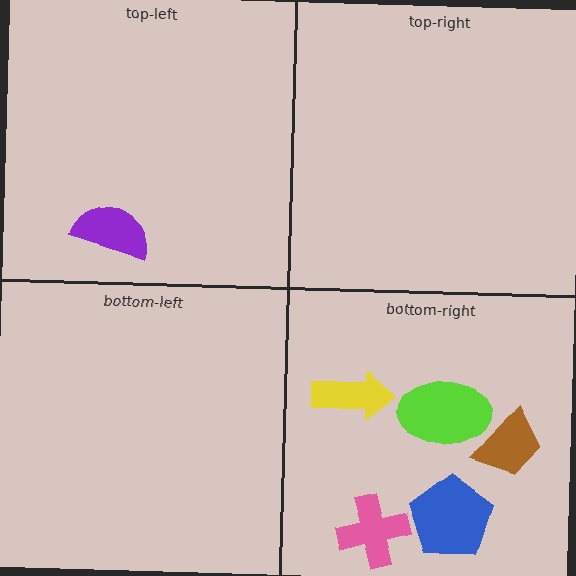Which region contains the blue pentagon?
The bottom-right region.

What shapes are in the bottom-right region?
The brown trapezoid, the pink cross, the yellow arrow, the lime ellipse, the blue pentagon.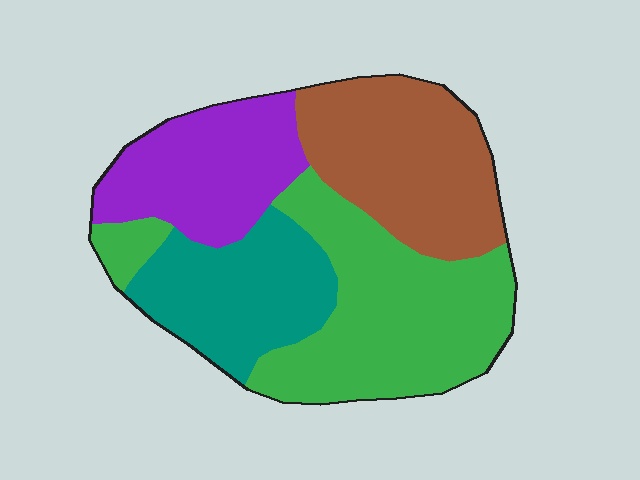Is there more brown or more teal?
Brown.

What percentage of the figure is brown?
Brown takes up about one quarter (1/4) of the figure.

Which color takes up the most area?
Green, at roughly 35%.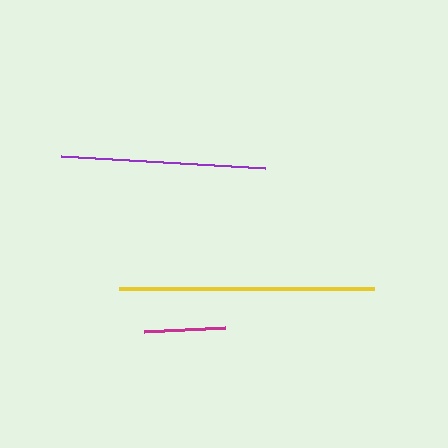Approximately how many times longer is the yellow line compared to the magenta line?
The yellow line is approximately 3.2 times the length of the magenta line.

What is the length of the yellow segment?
The yellow segment is approximately 255 pixels long.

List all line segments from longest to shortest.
From longest to shortest: yellow, purple, magenta.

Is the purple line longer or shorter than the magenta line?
The purple line is longer than the magenta line.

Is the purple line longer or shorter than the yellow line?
The yellow line is longer than the purple line.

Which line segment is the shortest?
The magenta line is the shortest at approximately 81 pixels.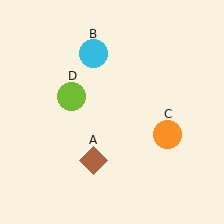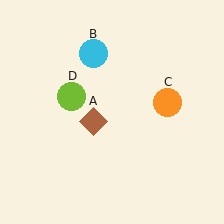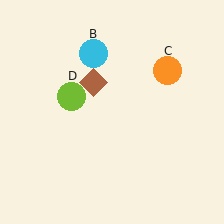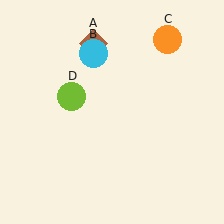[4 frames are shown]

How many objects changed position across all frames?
2 objects changed position: brown diamond (object A), orange circle (object C).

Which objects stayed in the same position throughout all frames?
Cyan circle (object B) and lime circle (object D) remained stationary.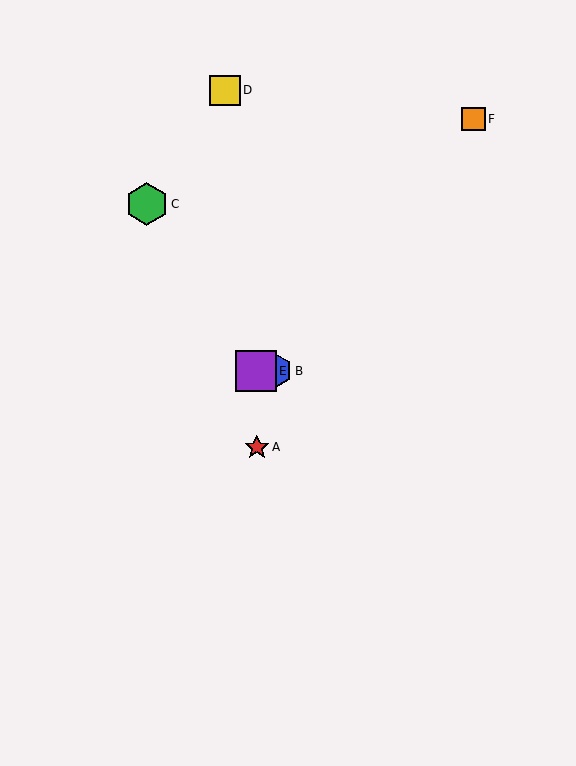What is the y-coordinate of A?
Object A is at y≈447.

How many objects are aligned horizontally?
2 objects (B, E) are aligned horizontally.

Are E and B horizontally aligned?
Yes, both are at y≈371.